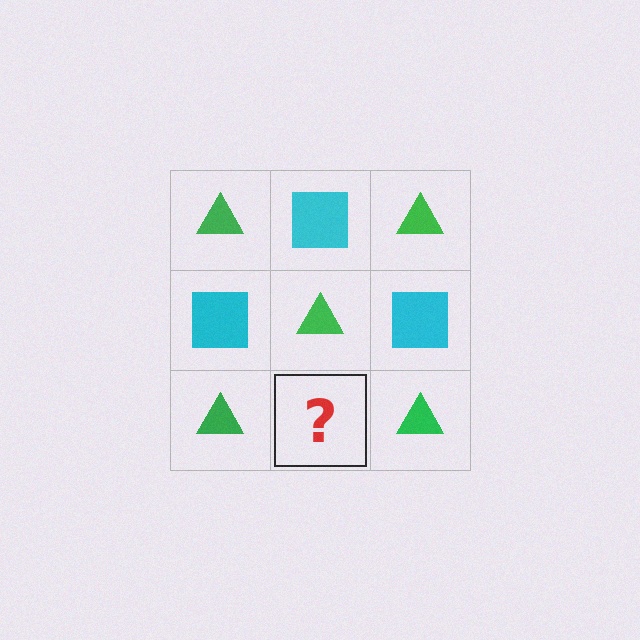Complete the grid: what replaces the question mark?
The question mark should be replaced with a cyan square.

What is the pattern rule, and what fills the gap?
The rule is that it alternates green triangle and cyan square in a checkerboard pattern. The gap should be filled with a cyan square.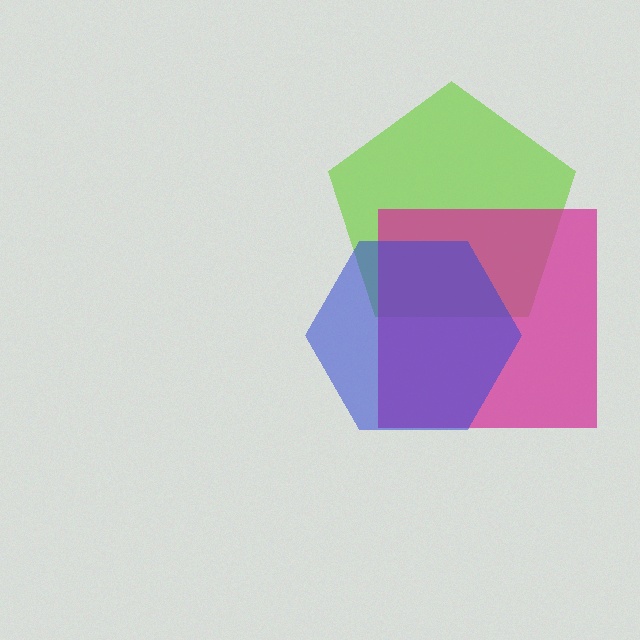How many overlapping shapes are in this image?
There are 3 overlapping shapes in the image.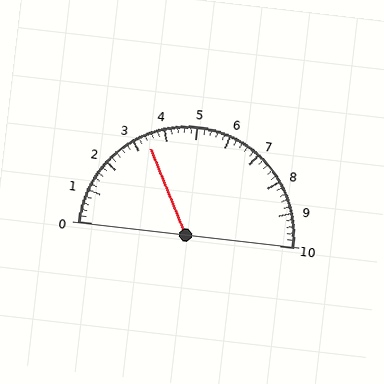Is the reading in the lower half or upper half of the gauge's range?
The reading is in the lower half of the range (0 to 10).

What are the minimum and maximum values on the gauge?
The gauge ranges from 0 to 10.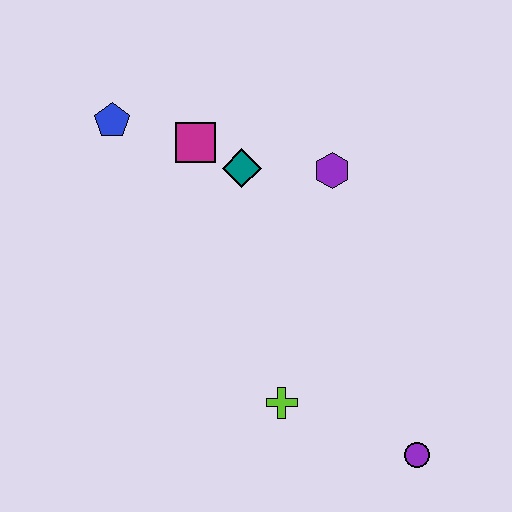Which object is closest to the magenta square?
The teal diamond is closest to the magenta square.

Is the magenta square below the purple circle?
No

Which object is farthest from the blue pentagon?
The purple circle is farthest from the blue pentagon.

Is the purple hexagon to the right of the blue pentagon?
Yes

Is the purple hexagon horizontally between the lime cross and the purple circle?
Yes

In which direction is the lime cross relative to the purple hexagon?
The lime cross is below the purple hexagon.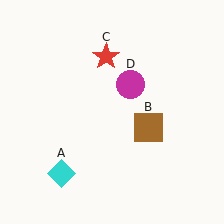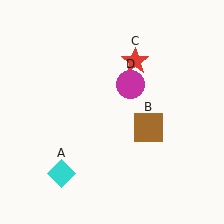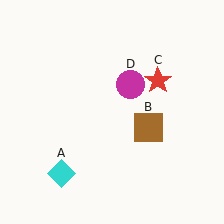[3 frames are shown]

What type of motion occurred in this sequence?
The red star (object C) rotated clockwise around the center of the scene.